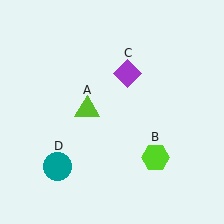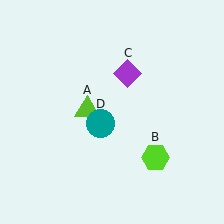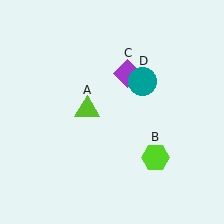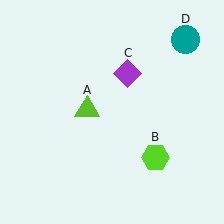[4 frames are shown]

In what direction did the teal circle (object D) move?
The teal circle (object D) moved up and to the right.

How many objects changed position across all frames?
1 object changed position: teal circle (object D).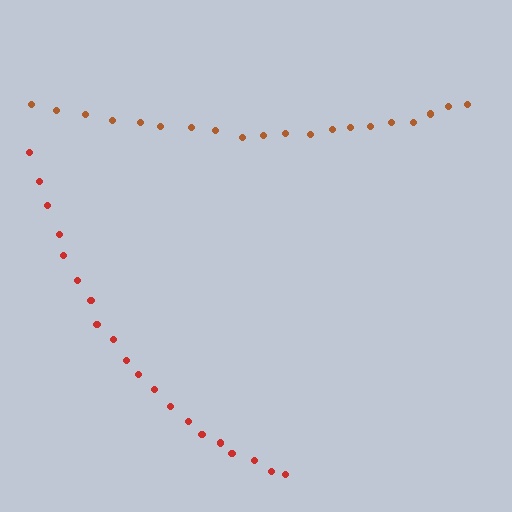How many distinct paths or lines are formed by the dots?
There are 2 distinct paths.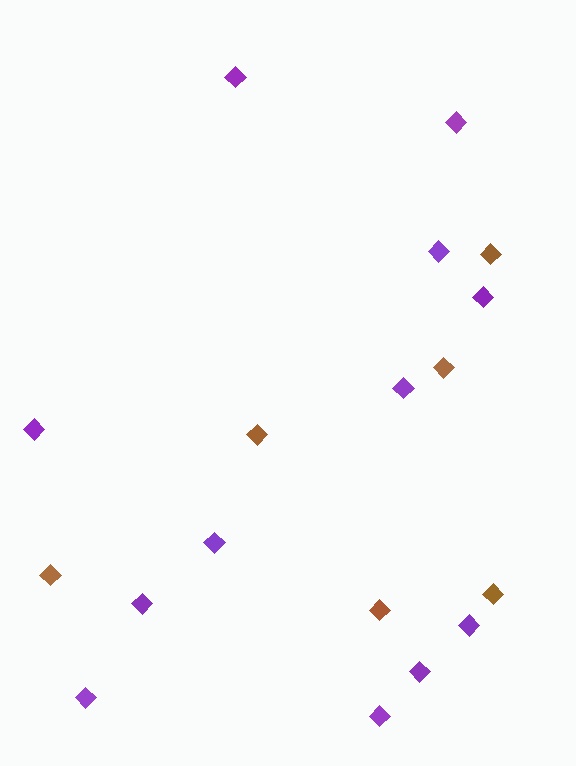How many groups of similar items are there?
There are 2 groups: one group of brown diamonds (6) and one group of purple diamonds (12).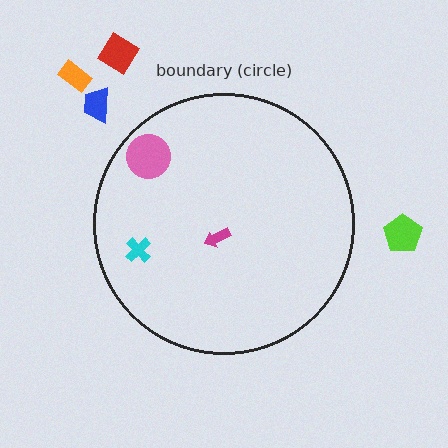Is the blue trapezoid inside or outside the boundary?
Outside.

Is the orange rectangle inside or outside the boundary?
Outside.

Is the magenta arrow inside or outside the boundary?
Inside.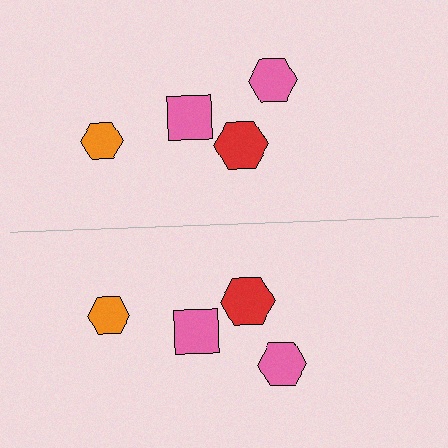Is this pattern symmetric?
Yes, this pattern has bilateral (reflection) symmetry.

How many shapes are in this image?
There are 8 shapes in this image.